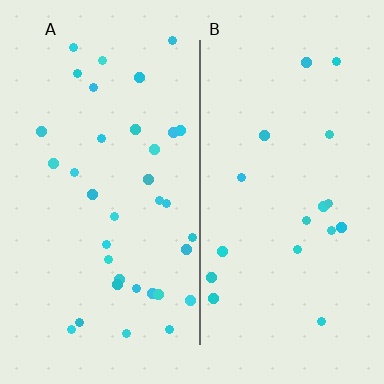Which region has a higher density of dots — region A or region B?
A (the left).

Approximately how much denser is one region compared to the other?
Approximately 2.0× — region A over region B.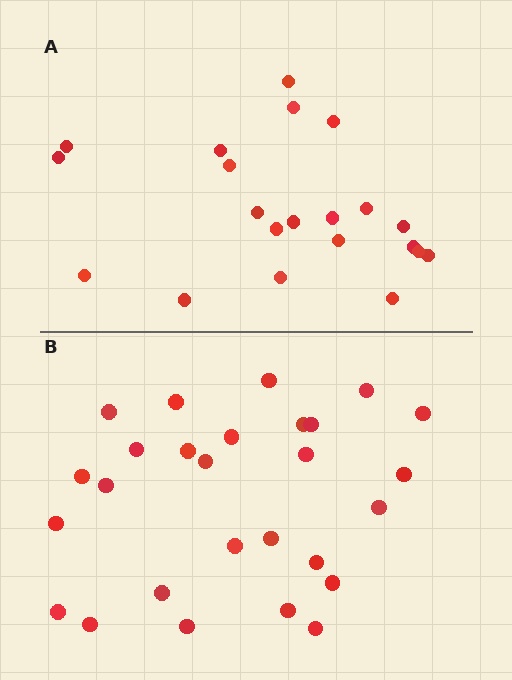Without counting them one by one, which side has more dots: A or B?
Region B (the bottom region) has more dots.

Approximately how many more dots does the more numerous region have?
Region B has about 6 more dots than region A.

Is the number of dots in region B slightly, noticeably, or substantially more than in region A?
Region B has noticeably more, but not dramatically so. The ratio is roughly 1.3 to 1.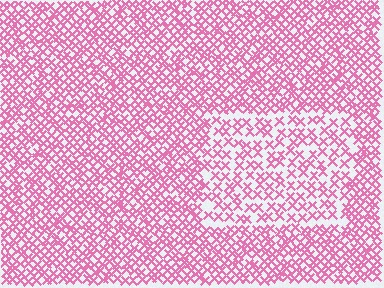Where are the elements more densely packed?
The elements are more densely packed outside the rectangle boundary.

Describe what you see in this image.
The image contains small pink elements arranged at two different densities. A rectangle-shaped region is visible where the elements are less densely packed than the surrounding area.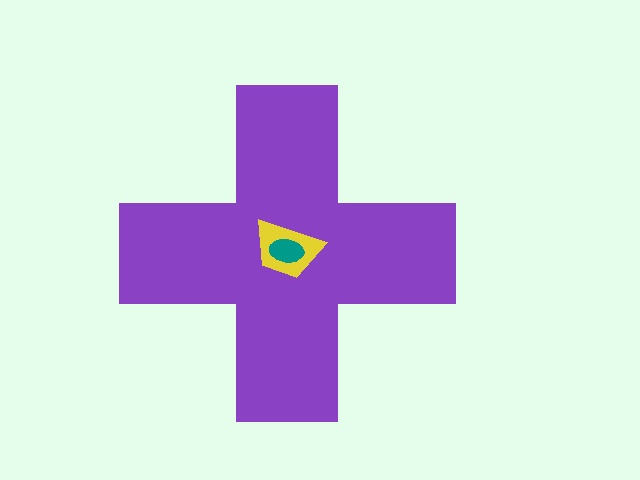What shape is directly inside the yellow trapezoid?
The teal ellipse.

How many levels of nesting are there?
3.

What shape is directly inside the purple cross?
The yellow trapezoid.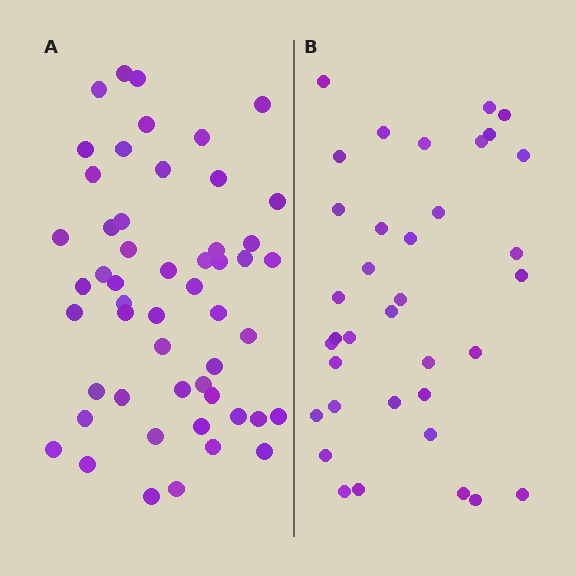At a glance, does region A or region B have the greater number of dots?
Region A (the left region) has more dots.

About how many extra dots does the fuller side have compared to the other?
Region A has approximately 15 more dots than region B.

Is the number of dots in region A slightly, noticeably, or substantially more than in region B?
Region A has noticeably more, but not dramatically so. The ratio is roughly 1.4 to 1.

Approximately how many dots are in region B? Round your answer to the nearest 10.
About 40 dots. (The exact count is 36, which rounds to 40.)